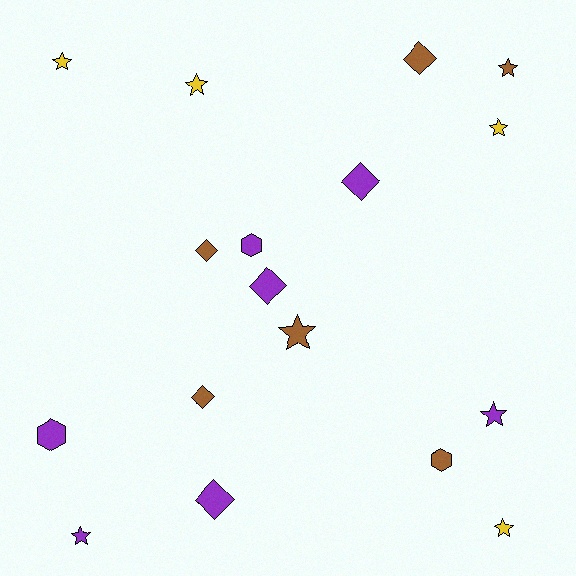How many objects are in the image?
There are 17 objects.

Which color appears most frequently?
Purple, with 7 objects.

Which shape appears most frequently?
Star, with 8 objects.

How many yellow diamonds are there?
There are no yellow diamonds.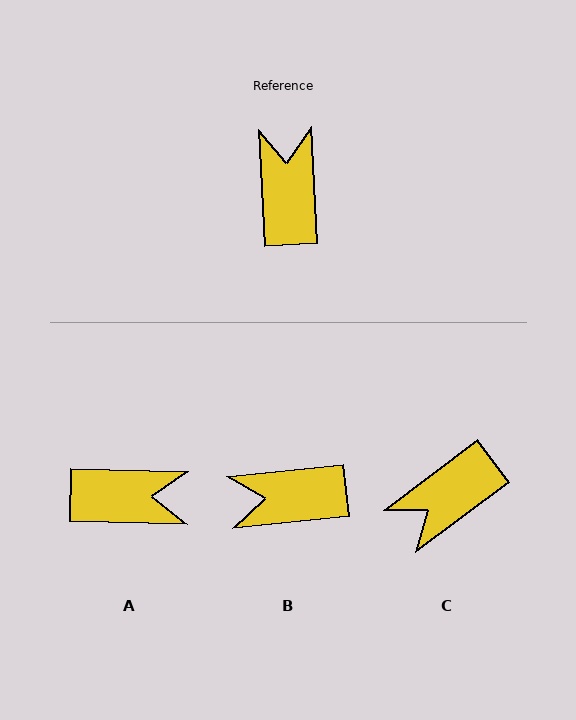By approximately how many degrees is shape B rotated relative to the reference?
Approximately 93 degrees counter-clockwise.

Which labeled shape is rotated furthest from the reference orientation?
C, about 124 degrees away.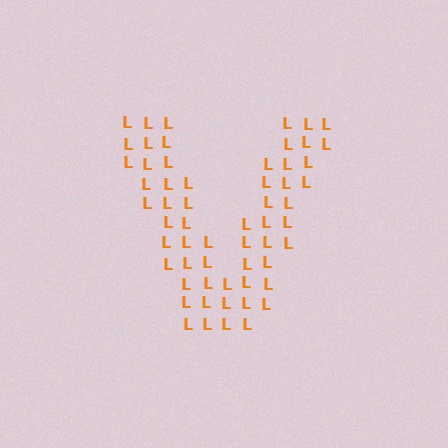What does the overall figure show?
The overall figure shows the letter V.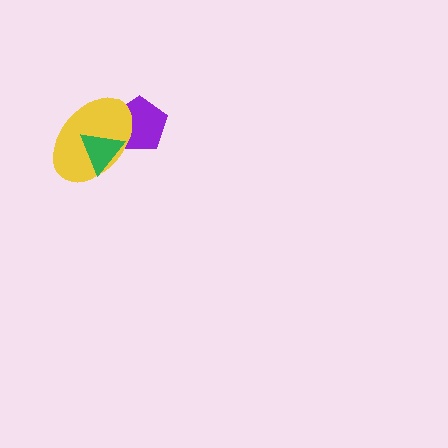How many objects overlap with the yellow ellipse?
2 objects overlap with the yellow ellipse.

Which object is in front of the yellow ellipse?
The green triangle is in front of the yellow ellipse.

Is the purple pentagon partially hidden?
Yes, it is partially covered by another shape.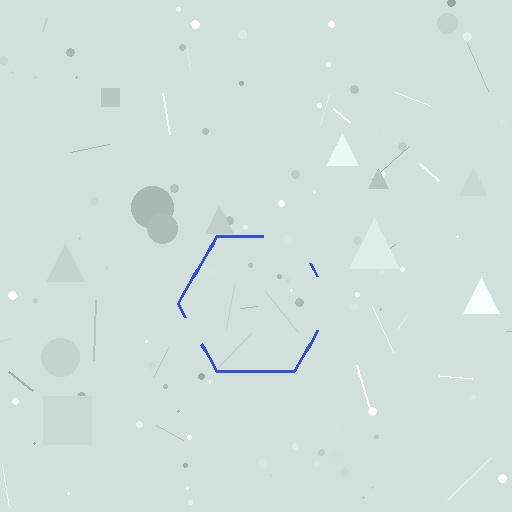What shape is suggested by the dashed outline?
The dashed outline suggests a hexagon.